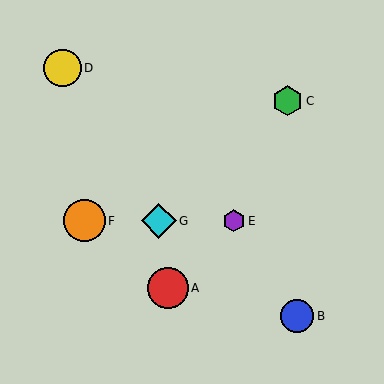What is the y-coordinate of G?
Object G is at y≈221.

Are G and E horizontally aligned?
Yes, both are at y≈221.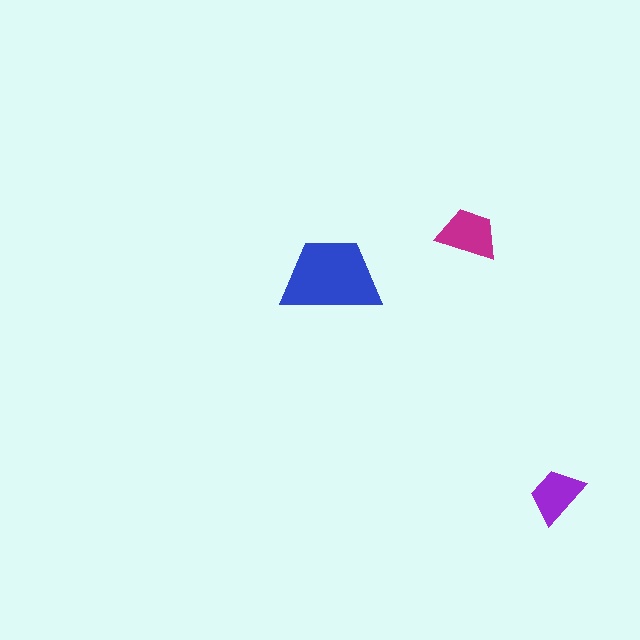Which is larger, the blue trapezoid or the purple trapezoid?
The blue one.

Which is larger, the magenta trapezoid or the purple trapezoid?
The magenta one.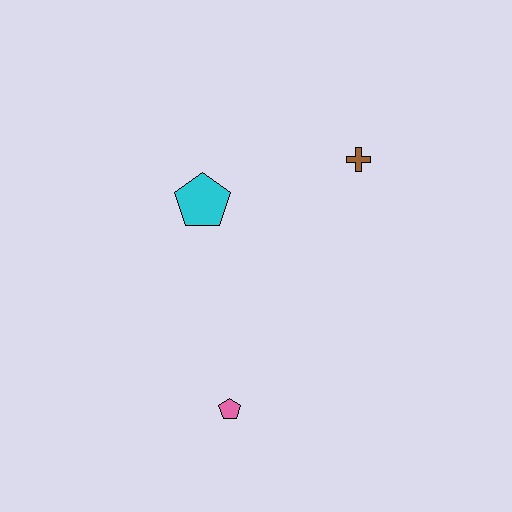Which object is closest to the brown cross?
The cyan pentagon is closest to the brown cross.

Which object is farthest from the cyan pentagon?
The pink pentagon is farthest from the cyan pentagon.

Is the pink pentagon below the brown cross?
Yes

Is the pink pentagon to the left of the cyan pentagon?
No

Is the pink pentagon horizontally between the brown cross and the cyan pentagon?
Yes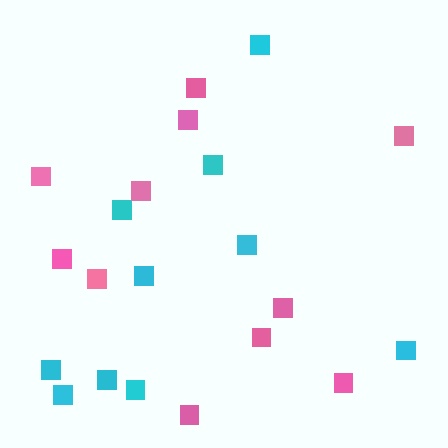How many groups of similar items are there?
There are 2 groups: one group of cyan squares (10) and one group of pink squares (11).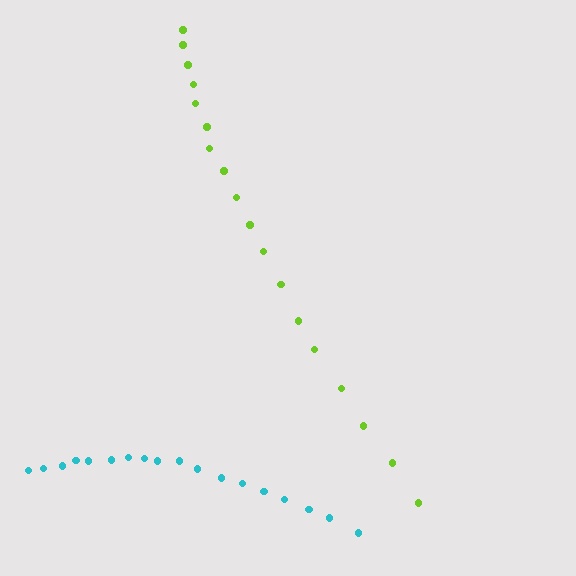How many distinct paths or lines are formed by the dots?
There are 2 distinct paths.